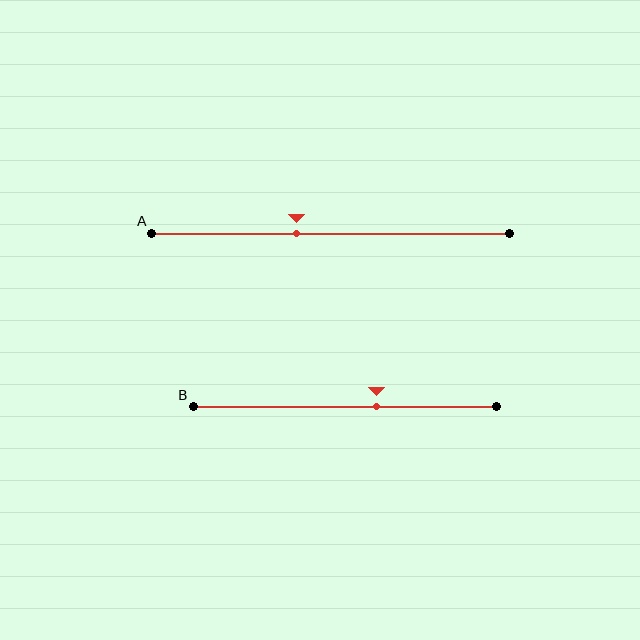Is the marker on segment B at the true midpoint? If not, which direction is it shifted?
No, the marker on segment B is shifted to the right by about 11% of the segment length.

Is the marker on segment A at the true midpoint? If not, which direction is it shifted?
No, the marker on segment A is shifted to the left by about 10% of the segment length.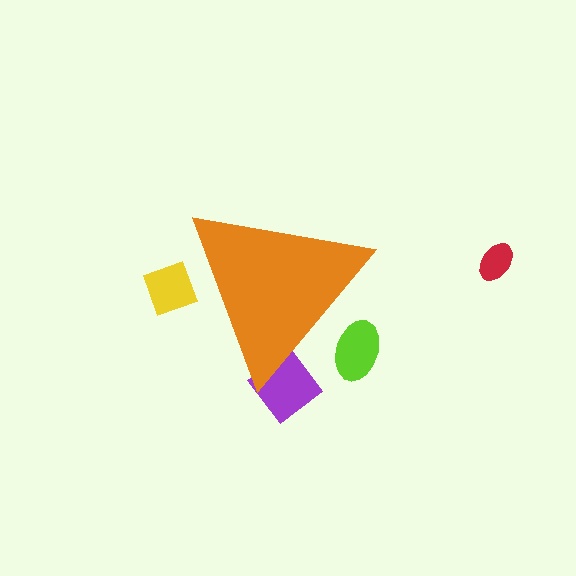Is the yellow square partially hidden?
Yes, the yellow square is partially hidden behind the orange triangle.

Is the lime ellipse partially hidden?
Yes, the lime ellipse is partially hidden behind the orange triangle.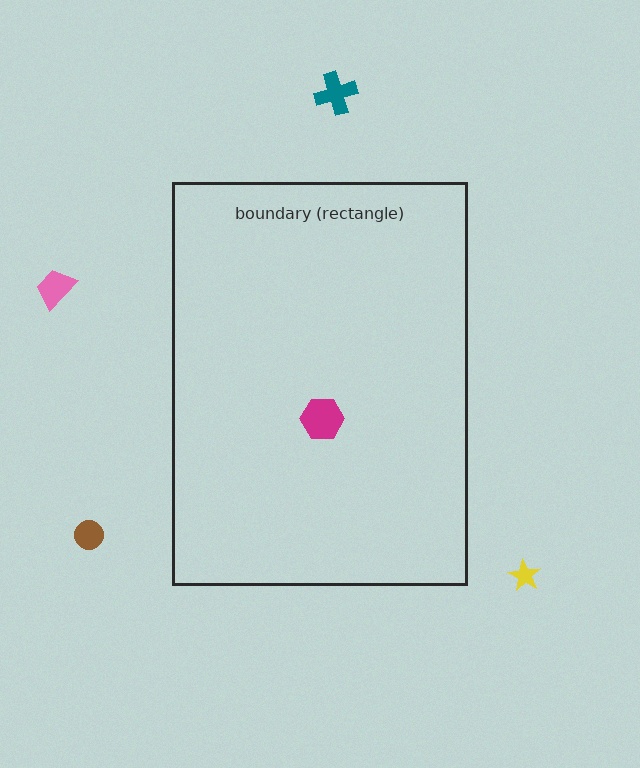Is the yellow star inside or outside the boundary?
Outside.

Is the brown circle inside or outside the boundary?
Outside.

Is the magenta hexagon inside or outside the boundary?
Inside.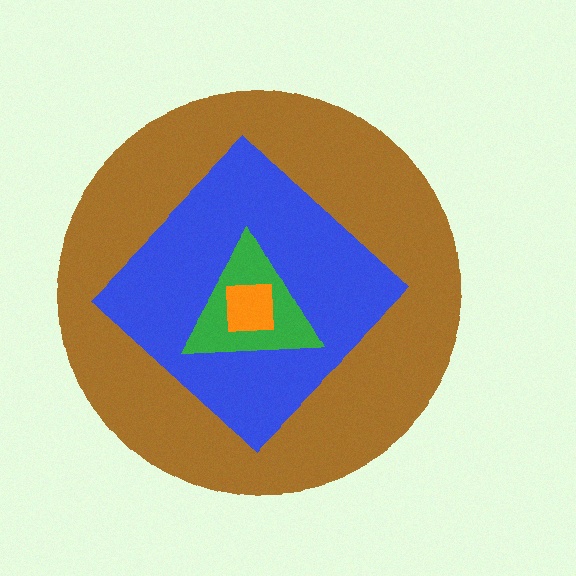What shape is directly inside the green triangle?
The orange square.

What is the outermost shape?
The brown circle.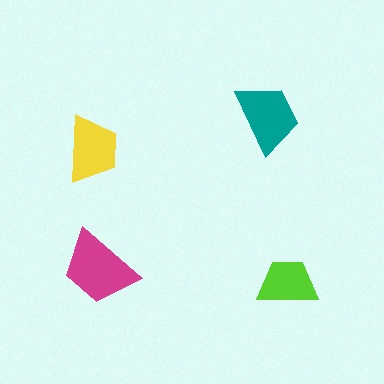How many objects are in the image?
There are 4 objects in the image.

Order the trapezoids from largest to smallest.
the magenta one, the teal one, the yellow one, the lime one.